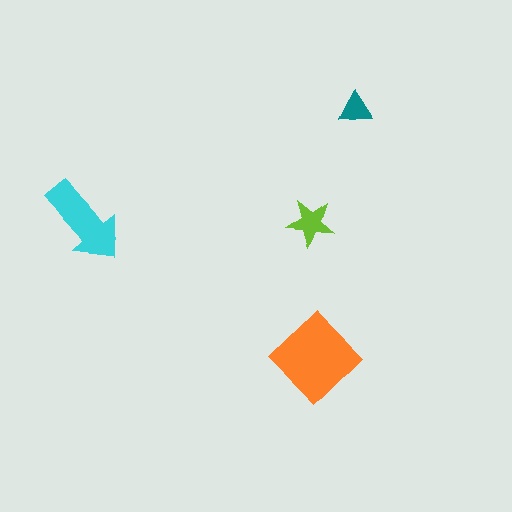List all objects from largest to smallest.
The orange diamond, the cyan arrow, the lime star, the teal triangle.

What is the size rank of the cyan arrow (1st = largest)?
2nd.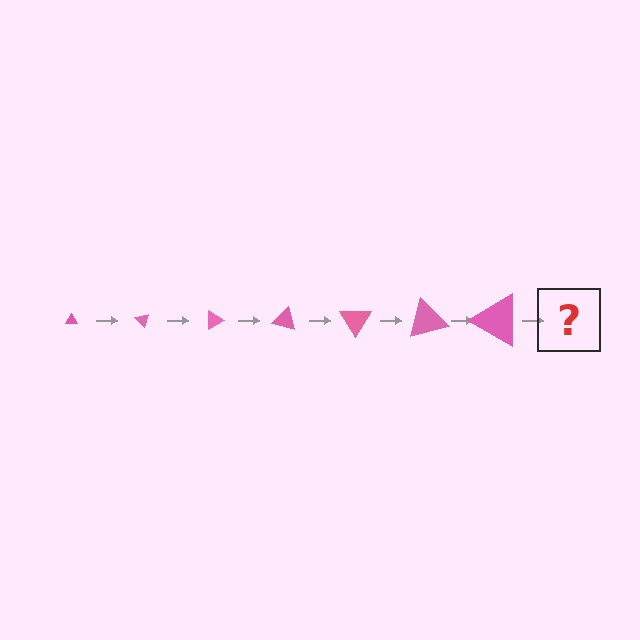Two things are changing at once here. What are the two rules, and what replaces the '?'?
The two rules are that the triangle grows larger each step and it rotates 45 degrees each step. The '?' should be a triangle, larger than the previous one and rotated 315 degrees from the start.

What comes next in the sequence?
The next element should be a triangle, larger than the previous one and rotated 315 degrees from the start.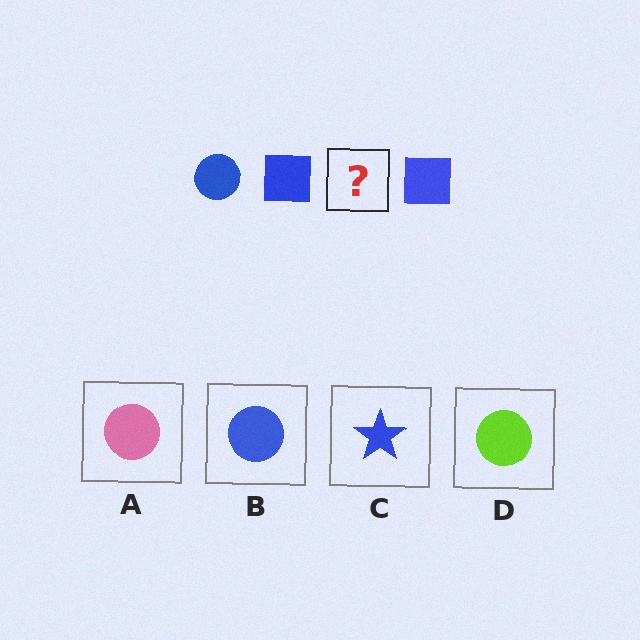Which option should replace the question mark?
Option B.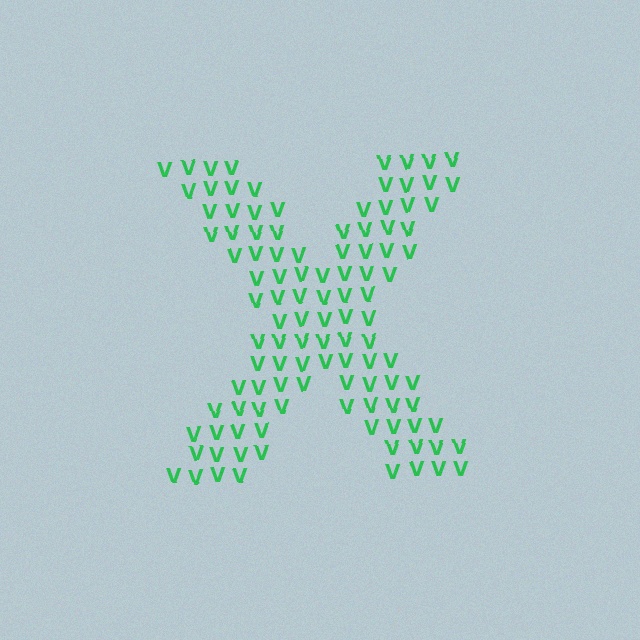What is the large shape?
The large shape is the letter X.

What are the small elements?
The small elements are letter V's.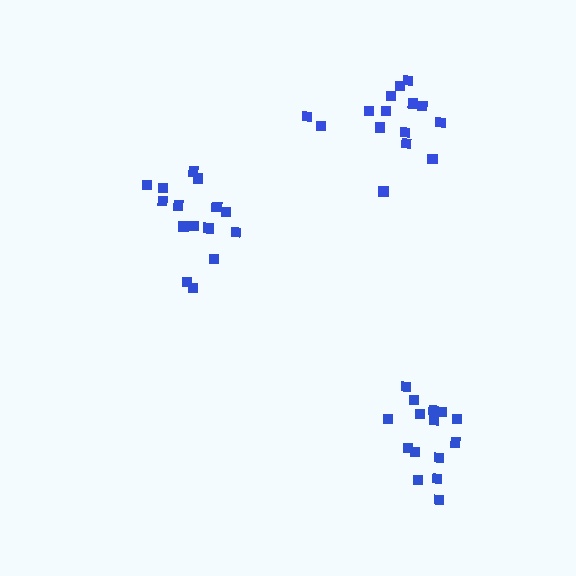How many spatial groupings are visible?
There are 3 spatial groupings.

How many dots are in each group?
Group 1: 15 dots, Group 2: 15 dots, Group 3: 15 dots (45 total).